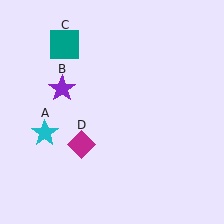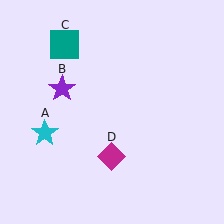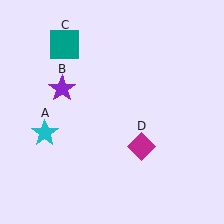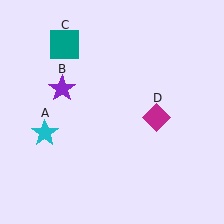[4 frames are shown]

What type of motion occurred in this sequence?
The magenta diamond (object D) rotated counterclockwise around the center of the scene.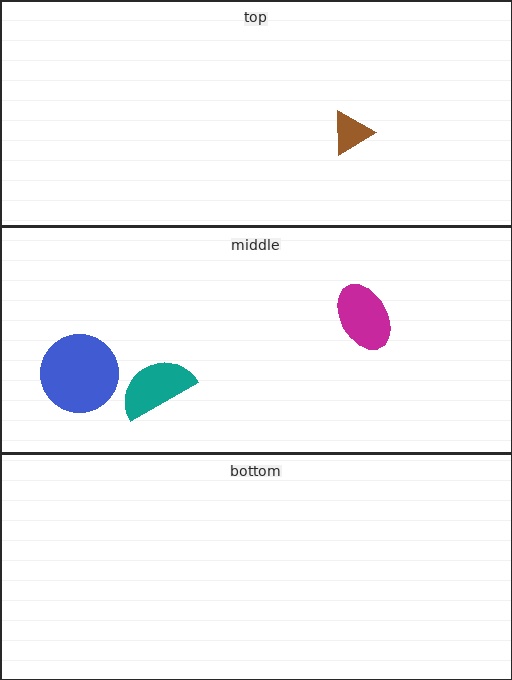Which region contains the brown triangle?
The top region.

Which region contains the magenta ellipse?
The middle region.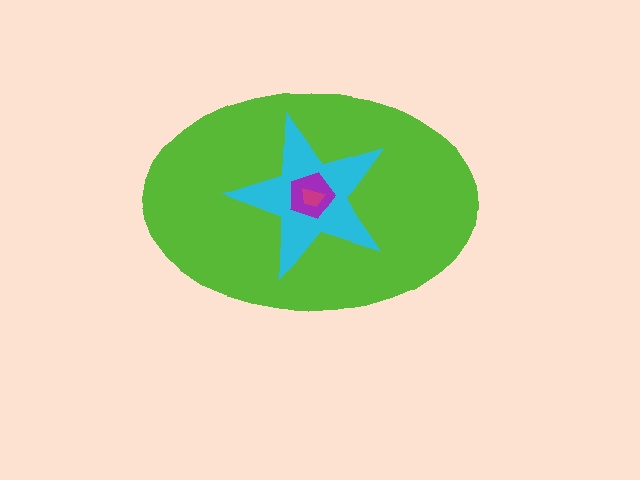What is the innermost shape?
The magenta trapezoid.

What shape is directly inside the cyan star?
The purple pentagon.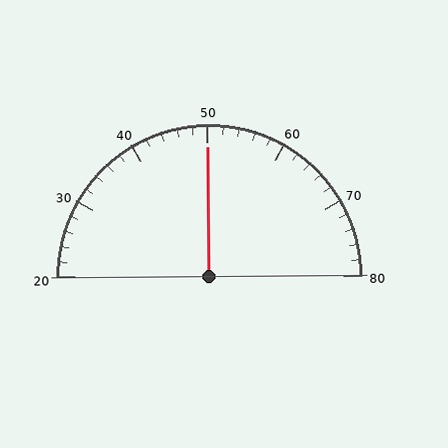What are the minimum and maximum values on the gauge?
The gauge ranges from 20 to 80.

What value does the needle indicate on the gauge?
The needle indicates approximately 50.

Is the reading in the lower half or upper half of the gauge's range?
The reading is in the upper half of the range (20 to 80).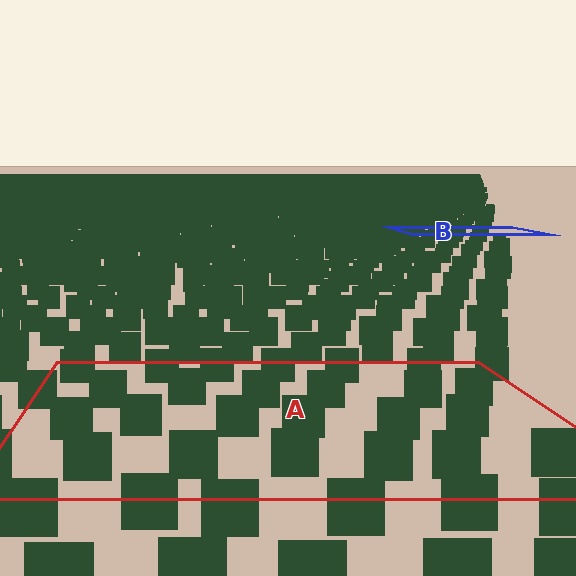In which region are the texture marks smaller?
The texture marks are smaller in region B, because it is farther away.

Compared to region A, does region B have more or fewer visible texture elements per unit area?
Region B has more texture elements per unit area — they are packed more densely because it is farther away.